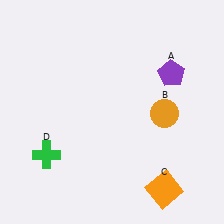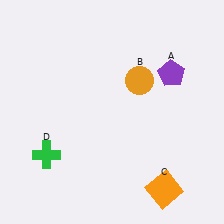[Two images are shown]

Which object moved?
The orange circle (B) moved up.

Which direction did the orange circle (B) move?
The orange circle (B) moved up.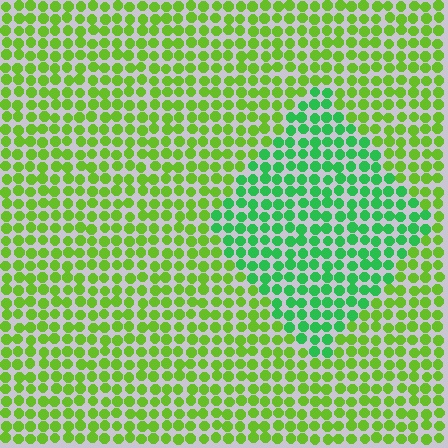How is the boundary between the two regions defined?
The boundary is defined purely by a slight shift in hue (about 40 degrees). Spacing, size, and orientation are identical on both sides.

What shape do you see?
I see a diamond.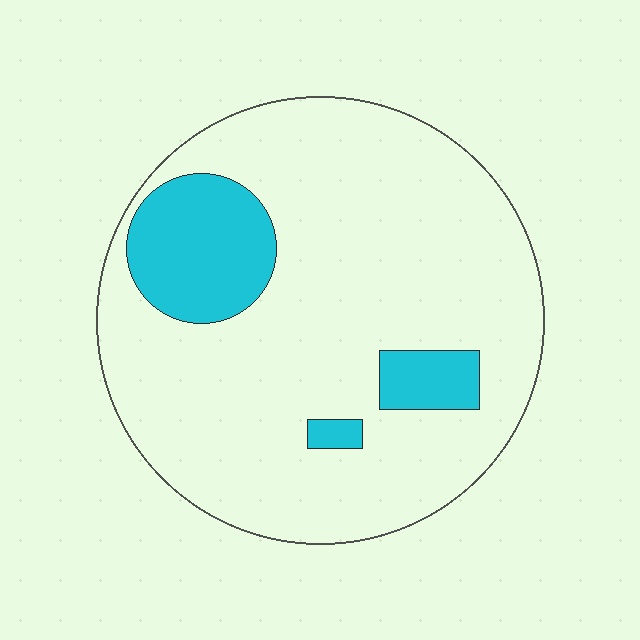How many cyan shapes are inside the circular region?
3.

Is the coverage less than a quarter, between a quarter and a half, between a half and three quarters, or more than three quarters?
Less than a quarter.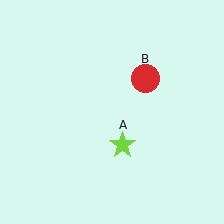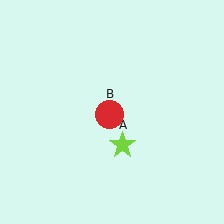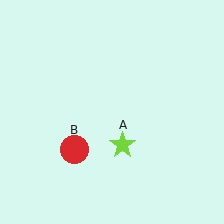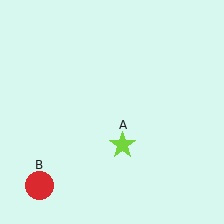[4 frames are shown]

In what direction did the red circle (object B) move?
The red circle (object B) moved down and to the left.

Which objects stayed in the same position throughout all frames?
Lime star (object A) remained stationary.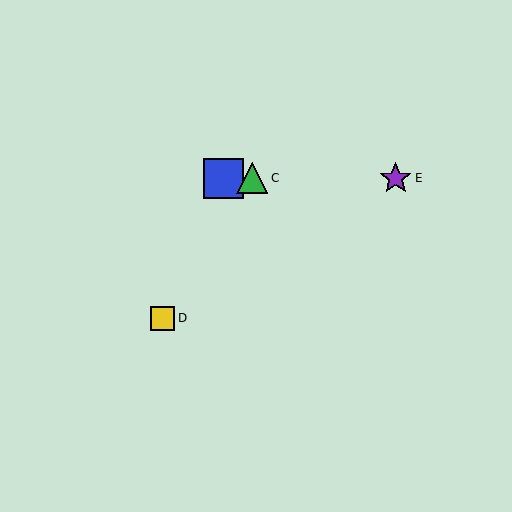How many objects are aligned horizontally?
4 objects (A, B, C, E) are aligned horizontally.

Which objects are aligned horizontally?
Objects A, B, C, E are aligned horizontally.